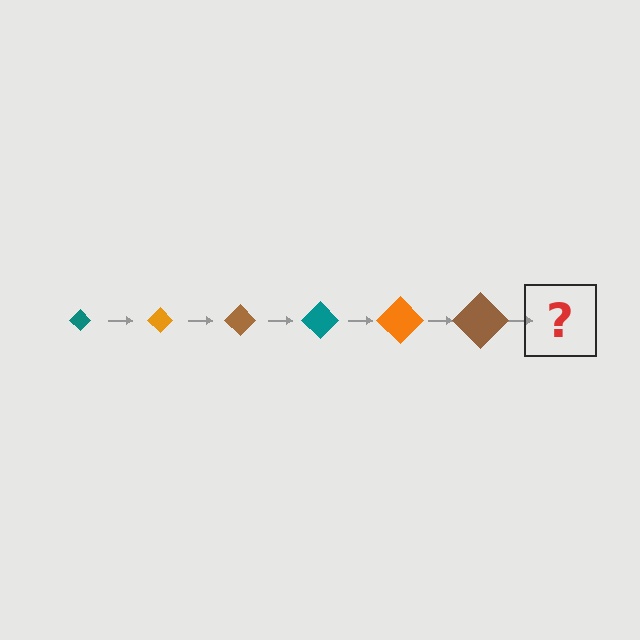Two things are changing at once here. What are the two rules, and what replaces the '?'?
The two rules are that the diamond grows larger each step and the color cycles through teal, orange, and brown. The '?' should be a teal diamond, larger than the previous one.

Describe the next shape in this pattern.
It should be a teal diamond, larger than the previous one.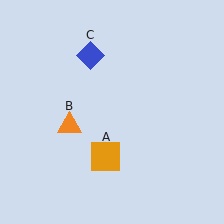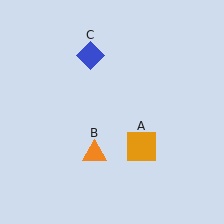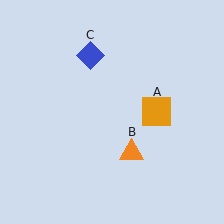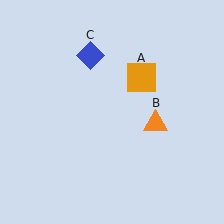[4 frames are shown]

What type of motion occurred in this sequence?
The orange square (object A), orange triangle (object B) rotated counterclockwise around the center of the scene.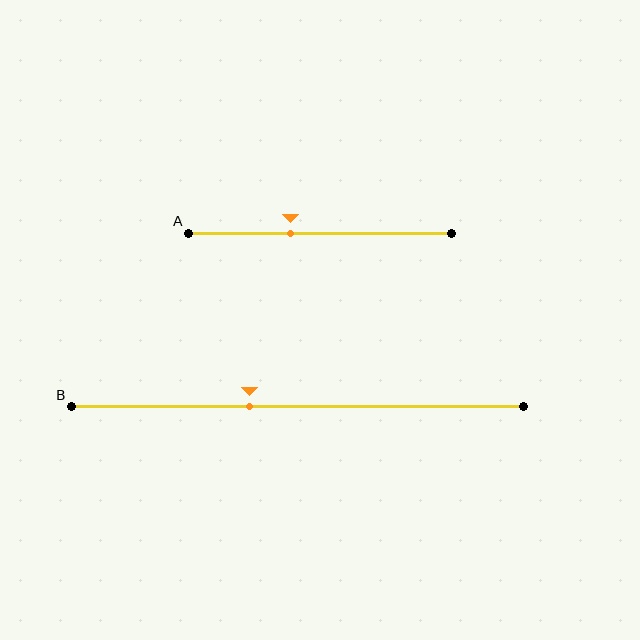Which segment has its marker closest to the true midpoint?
Segment B has its marker closest to the true midpoint.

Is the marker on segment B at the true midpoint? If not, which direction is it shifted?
No, the marker on segment B is shifted to the left by about 11% of the segment length.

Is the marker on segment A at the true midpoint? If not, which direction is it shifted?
No, the marker on segment A is shifted to the left by about 11% of the segment length.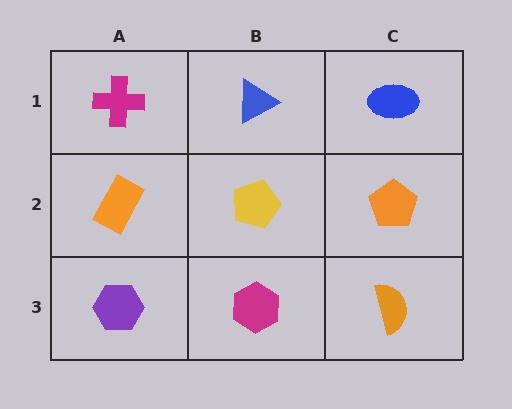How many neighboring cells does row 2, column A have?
3.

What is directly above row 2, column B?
A blue triangle.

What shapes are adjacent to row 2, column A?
A magenta cross (row 1, column A), a purple hexagon (row 3, column A), a yellow pentagon (row 2, column B).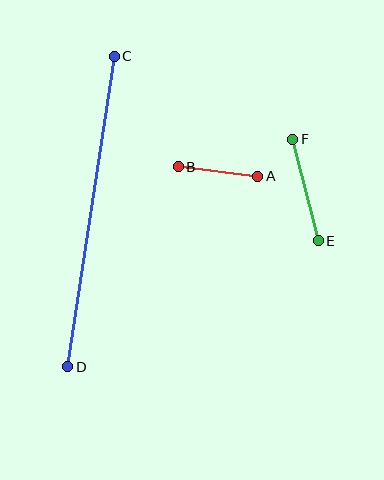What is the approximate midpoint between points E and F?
The midpoint is at approximately (306, 190) pixels.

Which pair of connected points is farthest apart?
Points C and D are farthest apart.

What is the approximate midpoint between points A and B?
The midpoint is at approximately (218, 171) pixels.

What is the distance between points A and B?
The distance is approximately 80 pixels.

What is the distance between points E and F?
The distance is approximately 105 pixels.